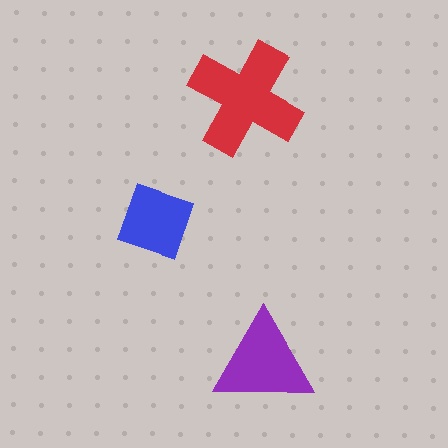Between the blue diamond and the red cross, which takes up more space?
The red cross.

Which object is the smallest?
The blue diamond.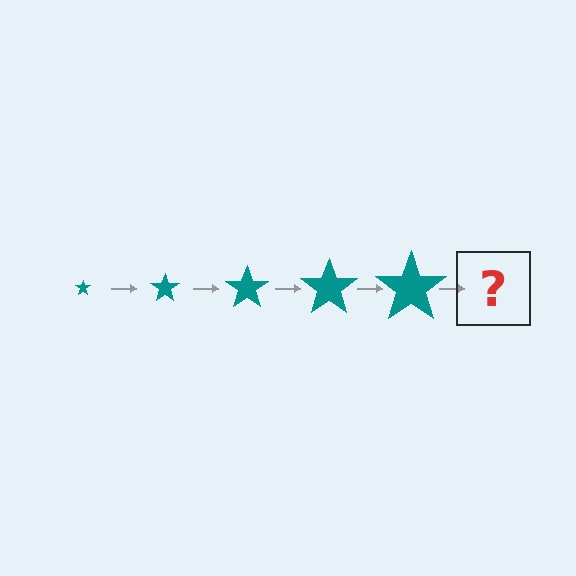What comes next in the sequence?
The next element should be a teal star, larger than the previous one.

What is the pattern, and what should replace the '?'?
The pattern is that the star gets progressively larger each step. The '?' should be a teal star, larger than the previous one.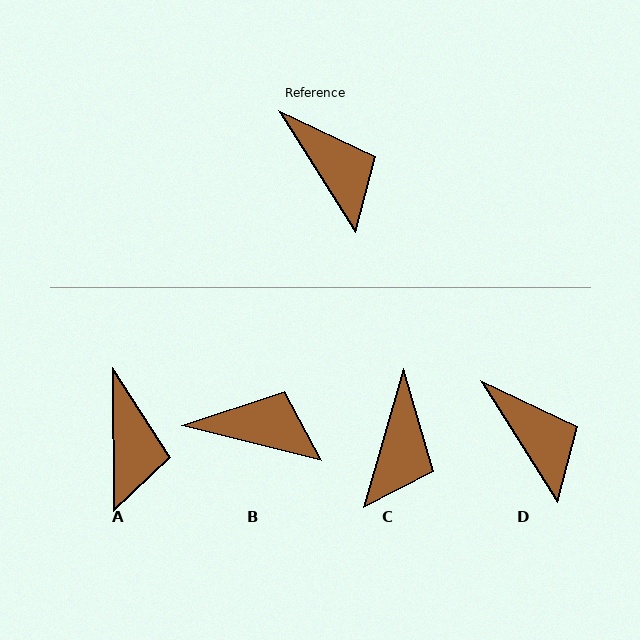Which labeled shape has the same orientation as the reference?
D.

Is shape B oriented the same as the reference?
No, it is off by about 44 degrees.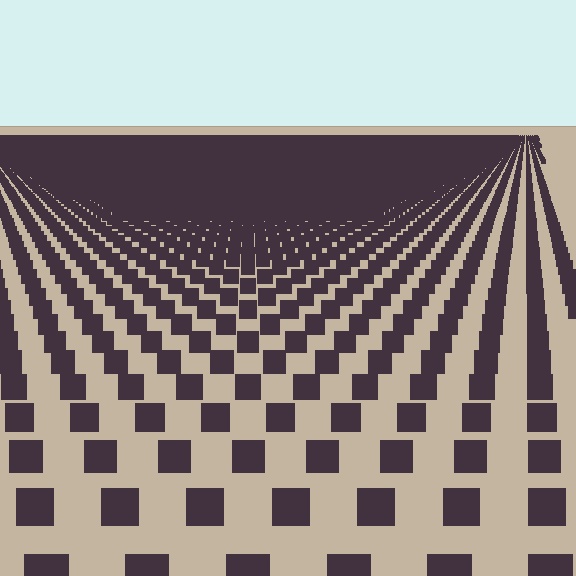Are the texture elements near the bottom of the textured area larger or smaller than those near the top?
Larger. Near the bottom, elements are closer to the viewer and appear at a bigger on-screen size.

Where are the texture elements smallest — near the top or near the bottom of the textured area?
Near the top.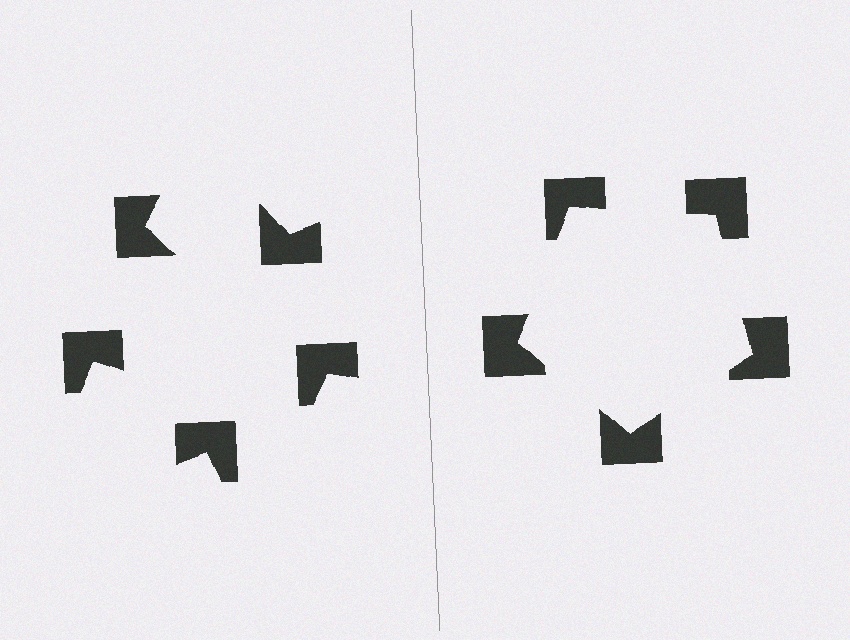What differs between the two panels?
The notched squares are positioned identically on both sides; only the wedge orientations differ. On the right they align to a pentagon; on the left they are misaligned.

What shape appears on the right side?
An illusory pentagon.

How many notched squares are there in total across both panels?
10 — 5 on each side.